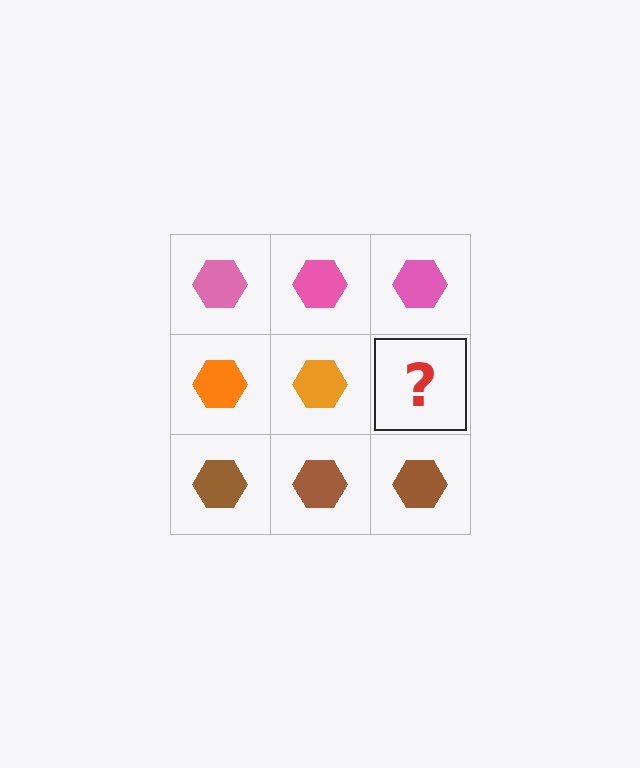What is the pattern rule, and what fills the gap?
The rule is that each row has a consistent color. The gap should be filled with an orange hexagon.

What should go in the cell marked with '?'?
The missing cell should contain an orange hexagon.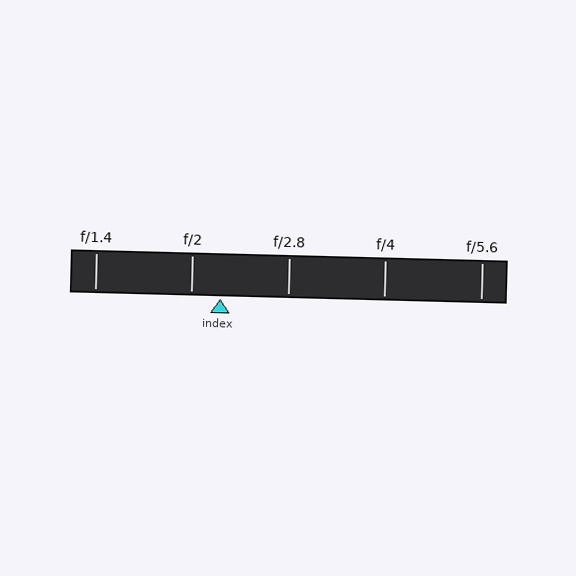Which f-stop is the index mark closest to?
The index mark is closest to f/2.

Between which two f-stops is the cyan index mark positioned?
The index mark is between f/2 and f/2.8.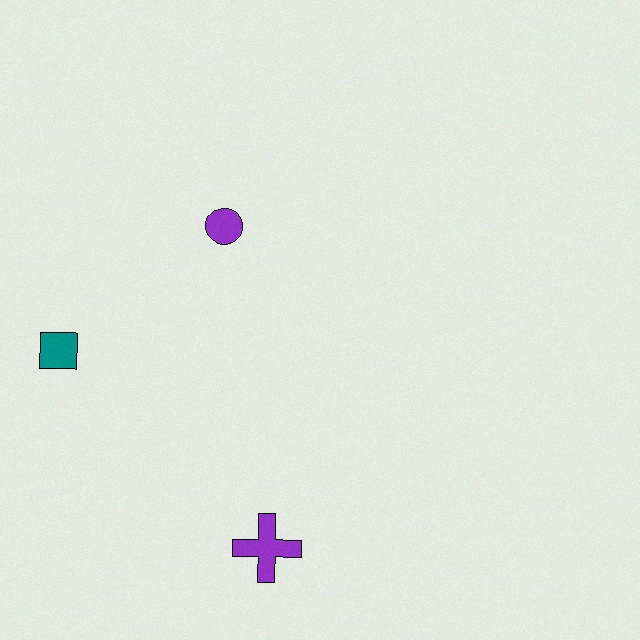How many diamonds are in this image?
There are no diamonds.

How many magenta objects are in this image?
There are no magenta objects.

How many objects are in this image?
There are 3 objects.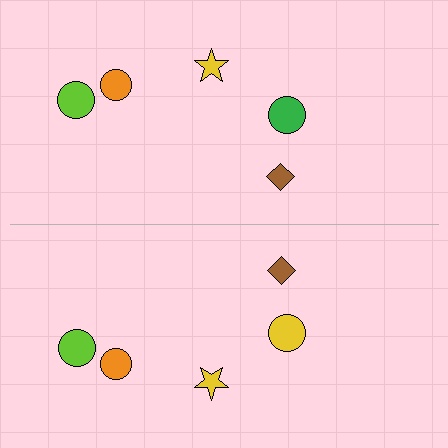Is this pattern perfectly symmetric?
No, the pattern is not perfectly symmetric. The yellow circle on the bottom side breaks the symmetry — its mirror counterpart is green.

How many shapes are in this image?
There are 10 shapes in this image.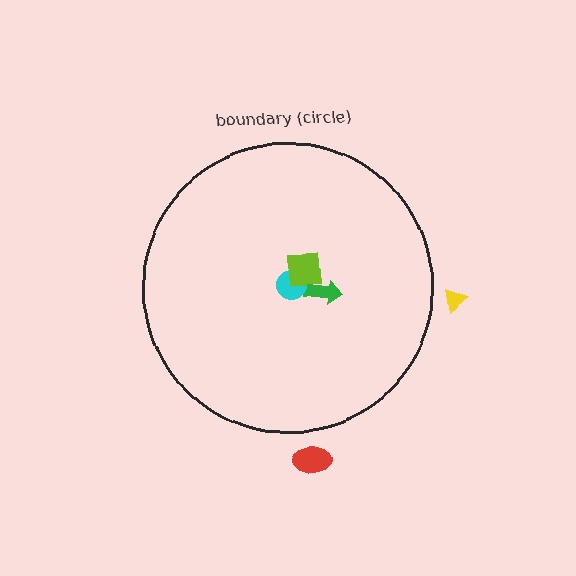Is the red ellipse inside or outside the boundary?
Outside.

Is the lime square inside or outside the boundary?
Inside.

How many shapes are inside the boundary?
3 inside, 2 outside.